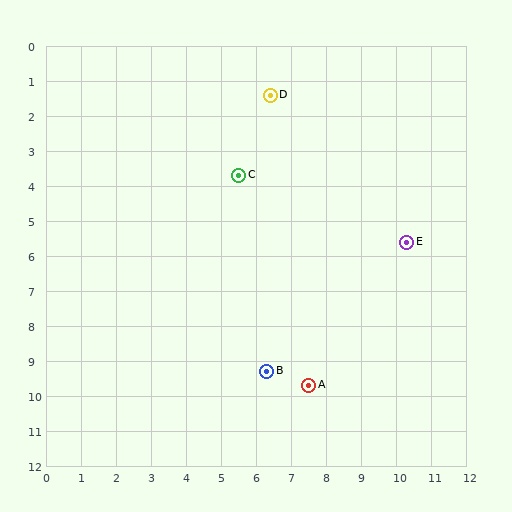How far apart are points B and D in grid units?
Points B and D are about 7.9 grid units apart.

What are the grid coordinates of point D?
Point D is at approximately (6.4, 1.4).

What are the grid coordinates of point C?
Point C is at approximately (5.5, 3.7).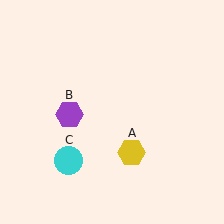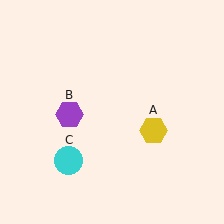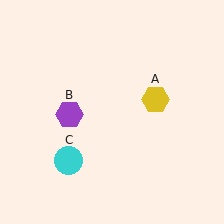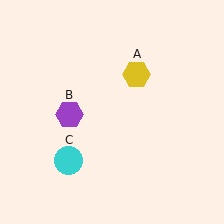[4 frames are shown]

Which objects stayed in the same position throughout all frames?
Purple hexagon (object B) and cyan circle (object C) remained stationary.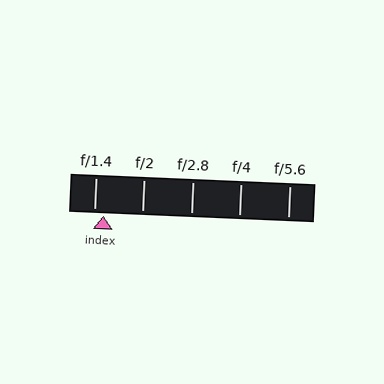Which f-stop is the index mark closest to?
The index mark is closest to f/1.4.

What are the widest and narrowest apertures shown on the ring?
The widest aperture shown is f/1.4 and the narrowest is f/5.6.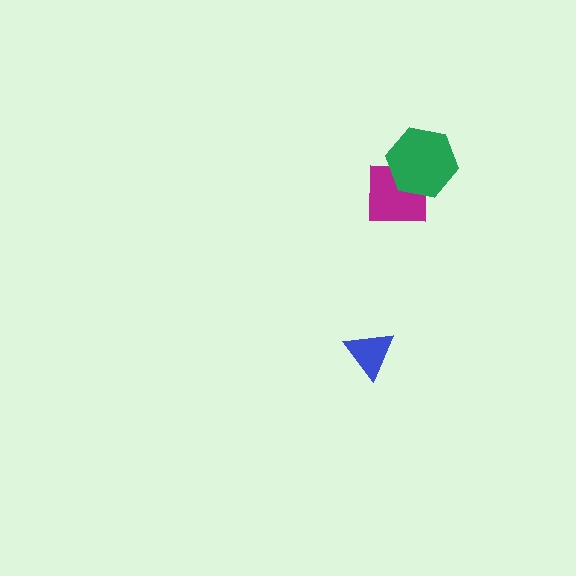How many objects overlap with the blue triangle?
0 objects overlap with the blue triangle.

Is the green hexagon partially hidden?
No, no other shape covers it.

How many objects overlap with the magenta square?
1 object overlaps with the magenta square.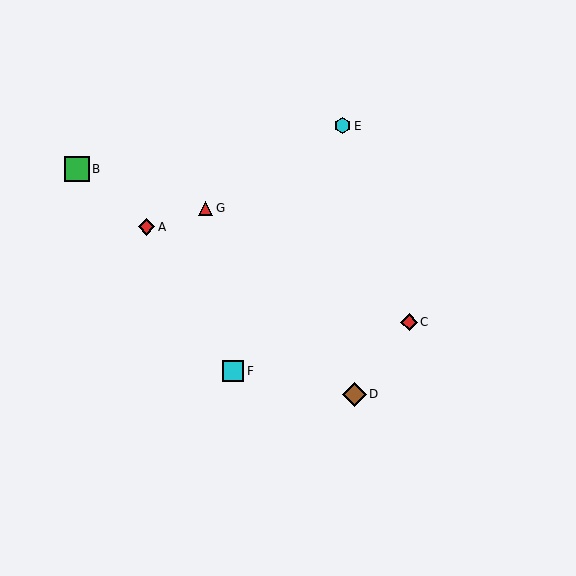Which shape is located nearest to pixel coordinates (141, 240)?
The red diamond (labeled A) at (146, 227) is nearest to that location.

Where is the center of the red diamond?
The center of the red diamond is at (146, 227).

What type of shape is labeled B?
Shape B is a green square.